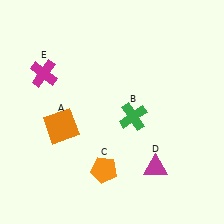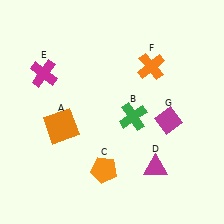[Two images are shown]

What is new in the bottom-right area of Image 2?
A magenta diamond (G) was added in the bottom-right area of Image 2.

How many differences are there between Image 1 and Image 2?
There are 2 differences between the two images.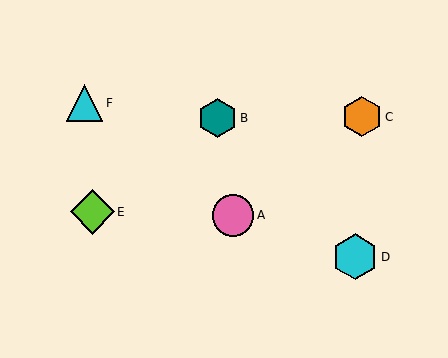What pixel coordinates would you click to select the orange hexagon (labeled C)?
Click at (362, 117) to select the orange hexagon C.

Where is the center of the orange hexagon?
The center of the orange hexagon is at (362, 117).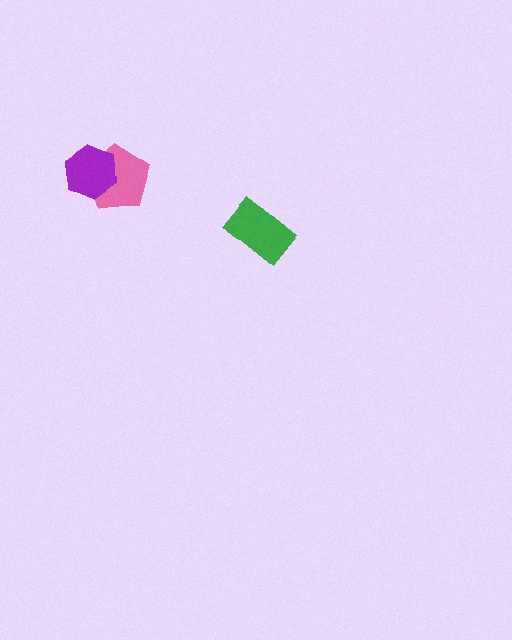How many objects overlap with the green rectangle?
0 objects overlap with the green rectangle.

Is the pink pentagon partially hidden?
Yes, it is partially covered by another shape.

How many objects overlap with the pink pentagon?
1 object overlaps with the pink pentagon.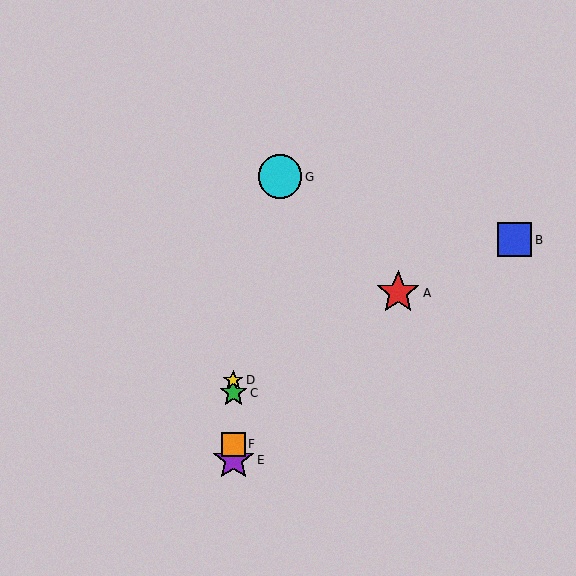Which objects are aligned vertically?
Objects C, D, E, F are aligned vertically.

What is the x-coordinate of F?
Object F is at x≈233.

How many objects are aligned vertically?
4 objects (C, D, E, F) are aligned vertically.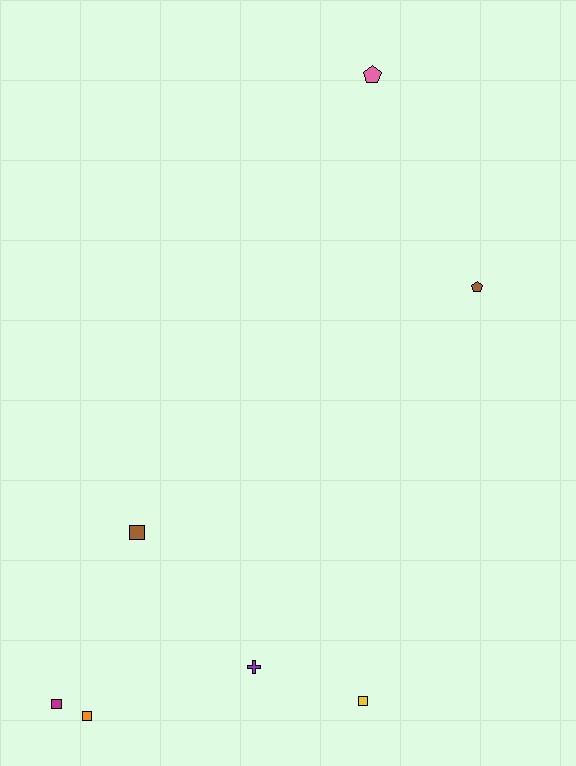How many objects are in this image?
There are 7 objects.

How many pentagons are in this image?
There are 2 pentagons.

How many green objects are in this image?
There are no green objects.